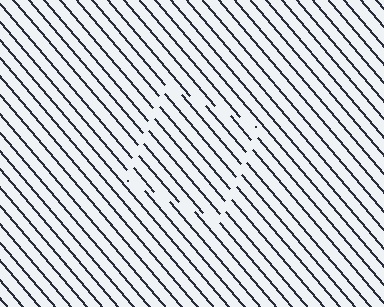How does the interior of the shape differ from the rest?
The interior of the shape contains the same grating, shifted by half a period — the contour is defined by the phase discontinuity where line-ends from the inner and outer gratings abut.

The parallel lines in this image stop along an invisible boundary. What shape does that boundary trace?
An illusory square. The interior of the shape contains the same grating, shifted by half a period — the contour is defined by the phase discontinuity where line-ends from the inner and outer gratings abut.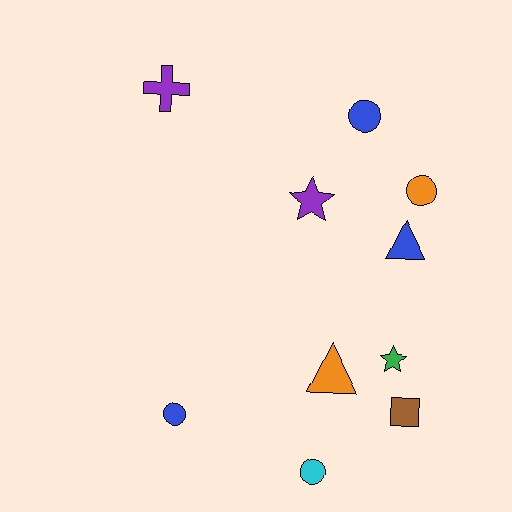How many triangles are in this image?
There are 2 triangles.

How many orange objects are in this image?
There are 2 orange objects.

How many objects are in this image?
There are 10 objects.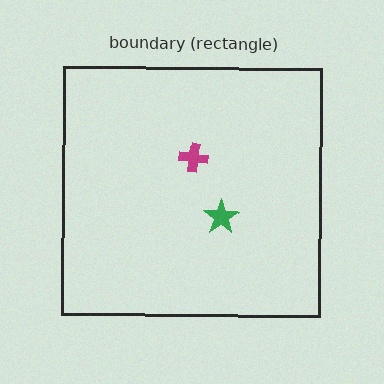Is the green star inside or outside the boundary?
Inside.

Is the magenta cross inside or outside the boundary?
Inside.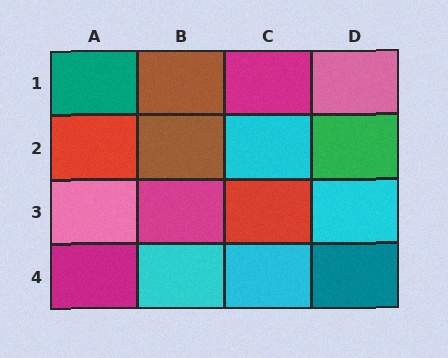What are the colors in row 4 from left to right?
Magenta, cyan, cyan, teal.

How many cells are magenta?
3 cells are magenta.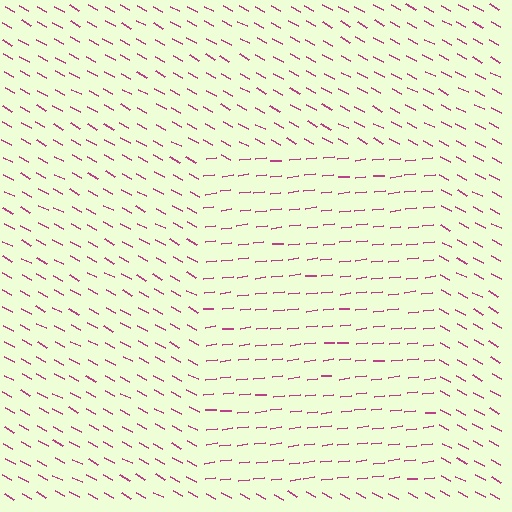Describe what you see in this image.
The image is filled with small magenta line segments. A rectangle region in the image has lines oriented differently from the surrounding lines, creating a visible texture boundary.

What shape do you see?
I see a rectangle.